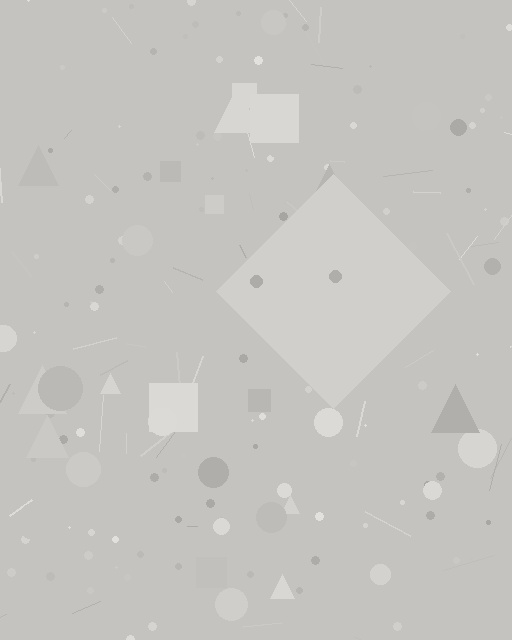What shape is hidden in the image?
A diamond is hidden in the image.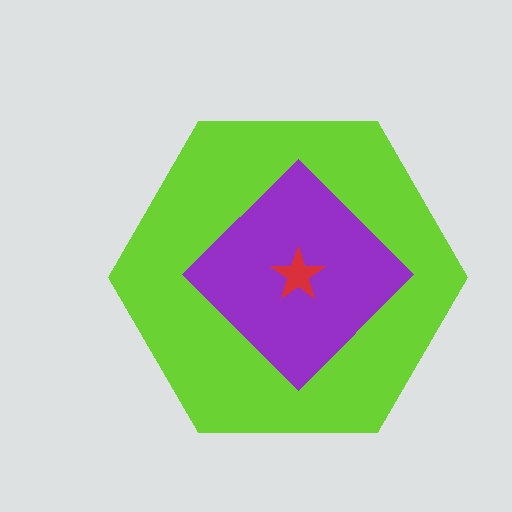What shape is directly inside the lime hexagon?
The purple diamond.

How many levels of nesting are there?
3.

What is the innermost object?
The red star.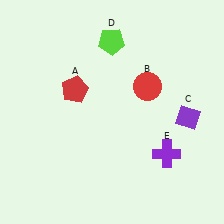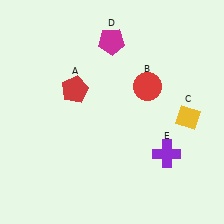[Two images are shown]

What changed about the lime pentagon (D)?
In Image 1, D is lime. In Image 2, it changed to magenta.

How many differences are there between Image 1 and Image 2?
There are 2 differences between the two images.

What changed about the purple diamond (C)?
In Image 1, C is purple. In Image 2, it changed to yellow.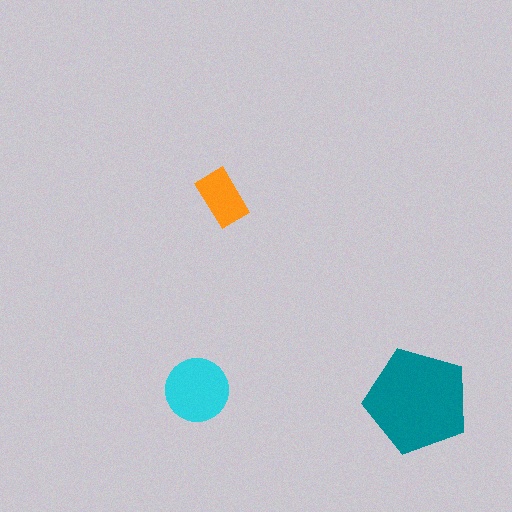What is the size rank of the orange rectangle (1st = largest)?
3rd.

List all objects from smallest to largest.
The orange rectangle, the cyan circle, the teal pentagon.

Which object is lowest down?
The teal pentagon is bottommost.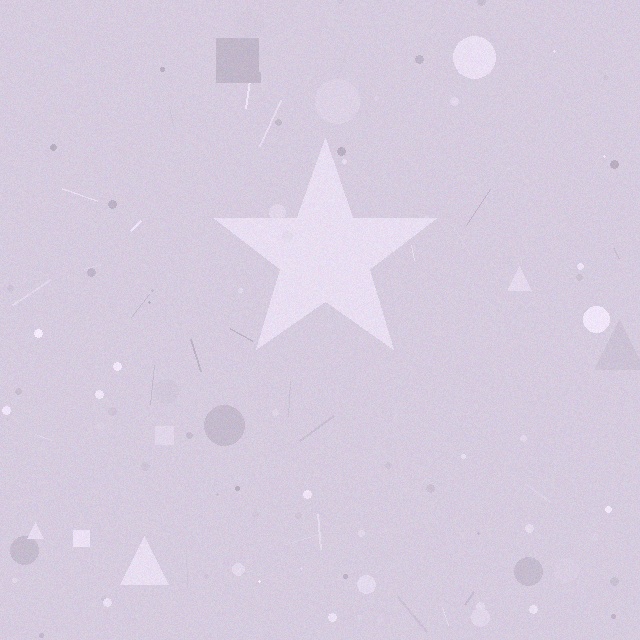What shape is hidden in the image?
A star is hidden in the image.